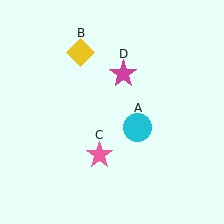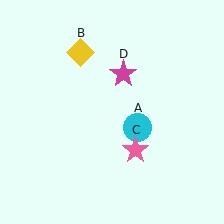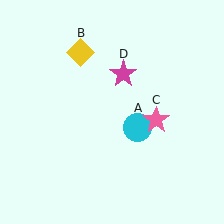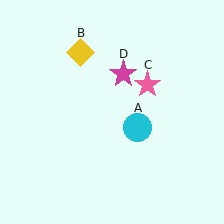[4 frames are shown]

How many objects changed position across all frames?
1 object changed position: pink star (object C).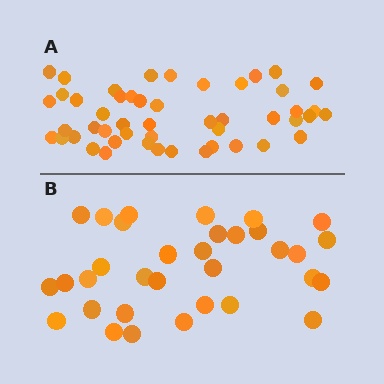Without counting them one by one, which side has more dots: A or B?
Region A (the top region) has more dots.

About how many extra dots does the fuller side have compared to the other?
Region A has approximately 15 more dots than region B.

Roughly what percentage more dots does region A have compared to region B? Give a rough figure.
About 50% more.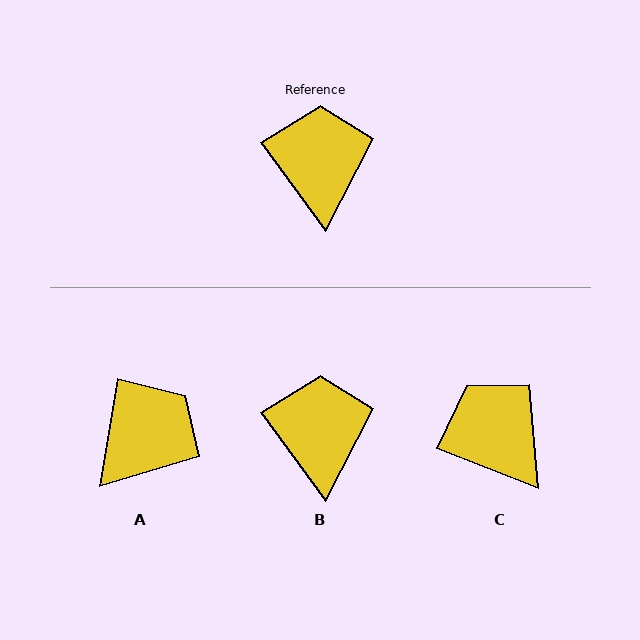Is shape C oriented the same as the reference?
No, it is off by about 32 degrees.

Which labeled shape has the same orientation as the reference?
B.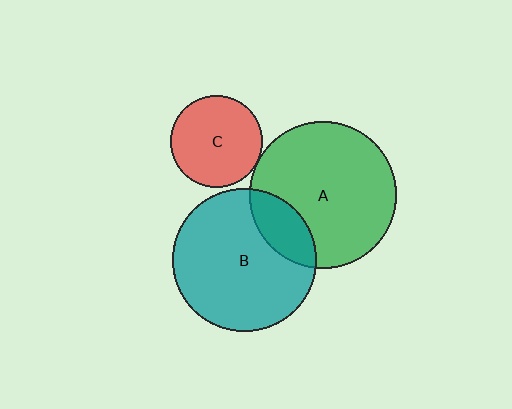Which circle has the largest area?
Circle A (green).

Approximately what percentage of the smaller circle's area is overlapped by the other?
Approximately 5%.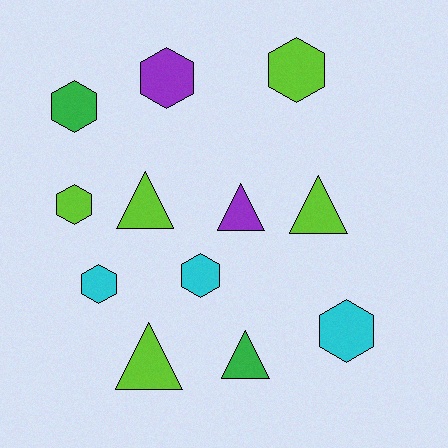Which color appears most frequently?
Lime, with 5 objects.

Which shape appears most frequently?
Hexagon, with 7 objects.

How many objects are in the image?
There are 12 objects.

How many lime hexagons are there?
There are 2 lime hexagons.